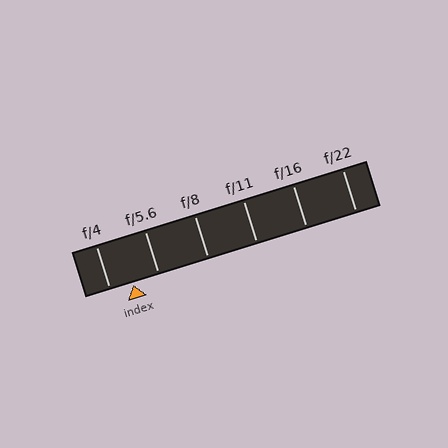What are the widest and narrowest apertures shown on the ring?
The widest aperture shown is f/4 and the narrowest is f/22.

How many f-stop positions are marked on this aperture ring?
There are 6 f-stop positions marked.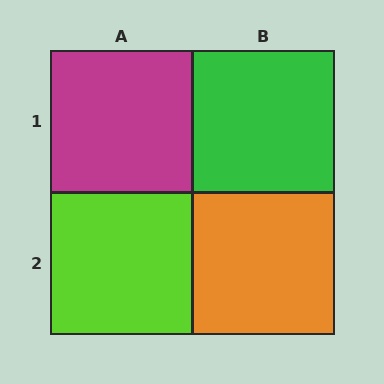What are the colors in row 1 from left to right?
Magenta, green.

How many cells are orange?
1 cell is orange.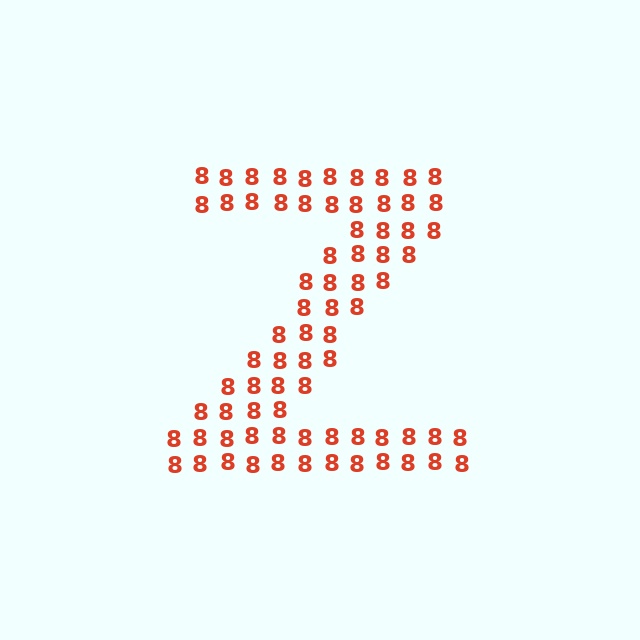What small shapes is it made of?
It is made of small digit 8's.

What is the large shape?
The large shape is the letter Z.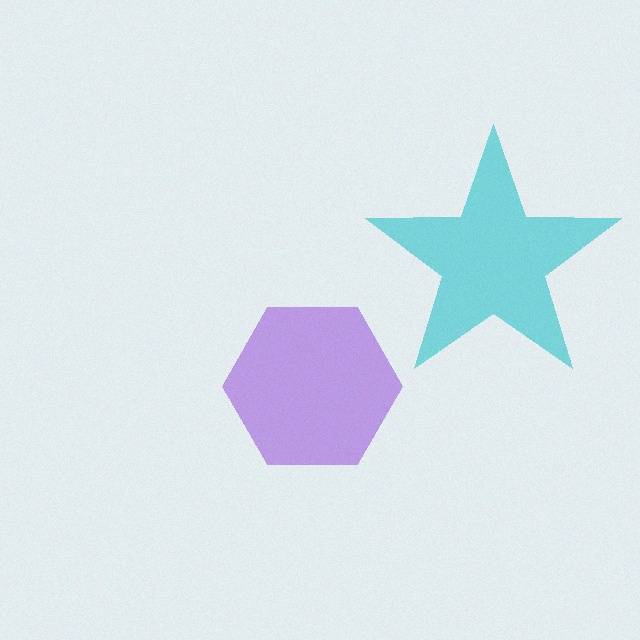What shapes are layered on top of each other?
The layered shapes are: a purple hexagon, a cyan star.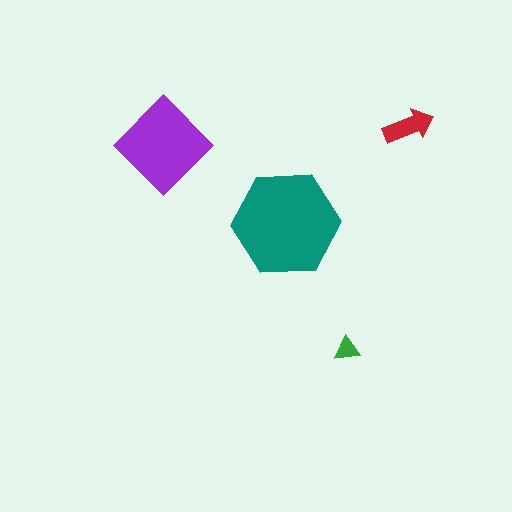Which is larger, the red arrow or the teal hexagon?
The teal hexagon.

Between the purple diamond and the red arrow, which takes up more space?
The purple diamond.